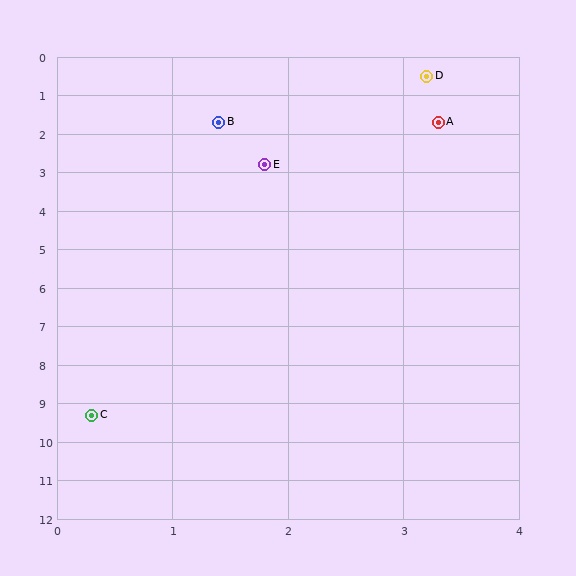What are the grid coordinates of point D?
Point D is at approximately (3.2, 0.5).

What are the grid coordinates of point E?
Point E is at approximately (1.8, 2.8).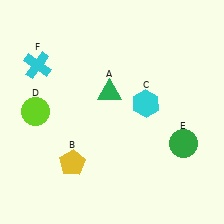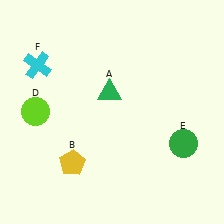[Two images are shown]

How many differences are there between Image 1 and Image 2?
There is 1 difference between the two images.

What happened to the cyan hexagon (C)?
The cyan hexagon (C) was removed in Image 2. It was in the top-right area of Image 1.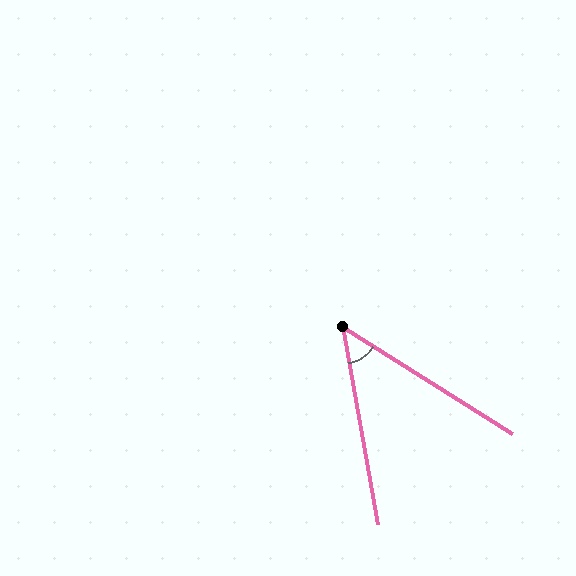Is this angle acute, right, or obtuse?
It is acute.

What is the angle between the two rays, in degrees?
Approximately 48 degrees.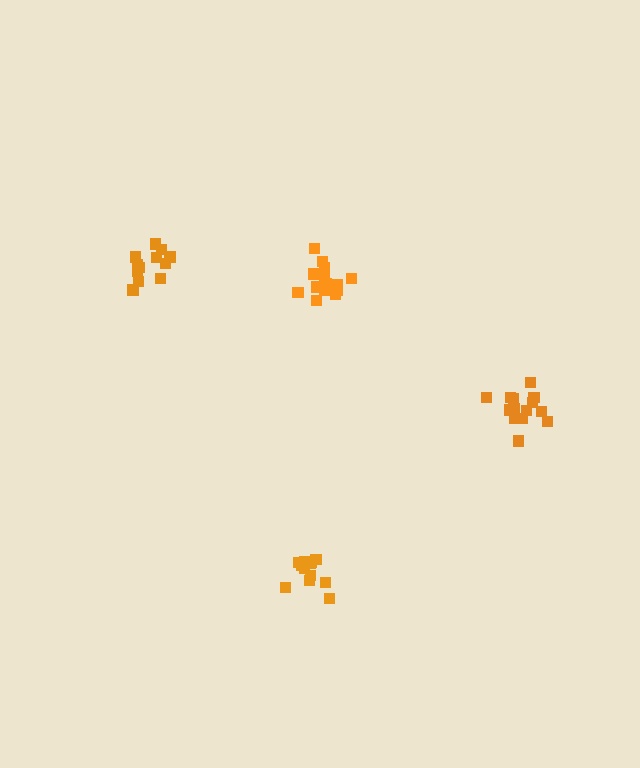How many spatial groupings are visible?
There are 4 spatial groupings.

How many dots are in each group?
Group 1: 12 dots, Group 2: 14 dots, Group 3: 15 dots, Group 4: 12 dots (53 total).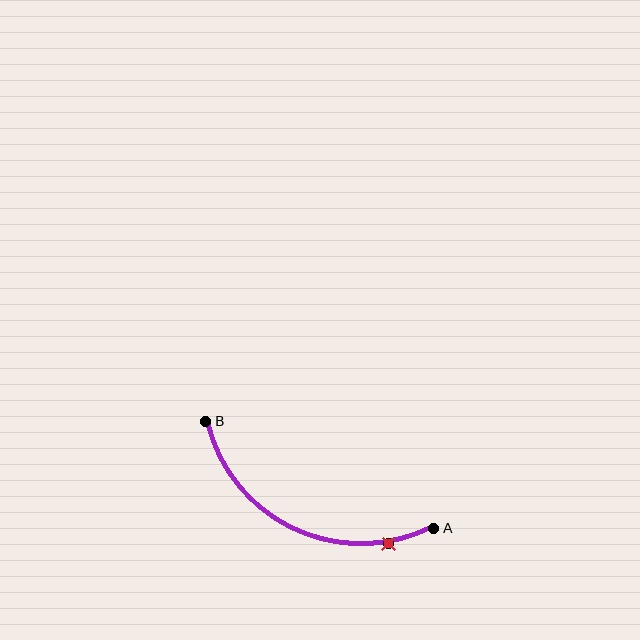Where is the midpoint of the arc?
The arc midpoint is the point on the curve farthest from the straight line joining A and B. It sits below that line.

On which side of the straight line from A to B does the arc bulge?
The arc bulges below the straight line connecting A and B.